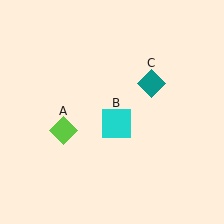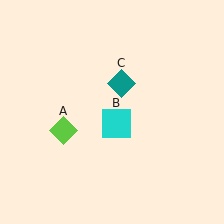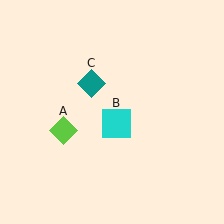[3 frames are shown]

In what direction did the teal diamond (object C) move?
The teal diamond (object C) moved left.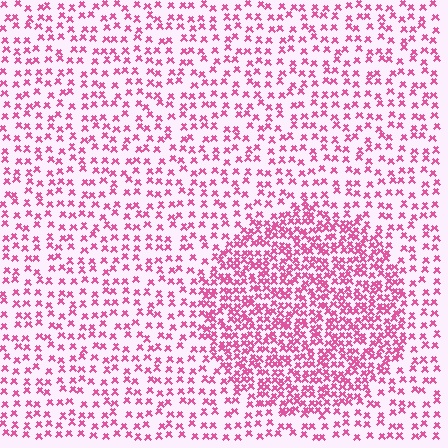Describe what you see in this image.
The image contains small pink elements arranged at two different densities. A circle-shaped region is visible where the elements are more densely packed than the surrounding area.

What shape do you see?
I see a circle.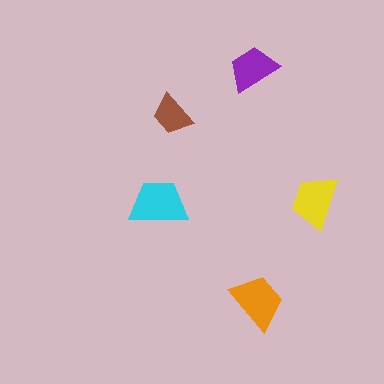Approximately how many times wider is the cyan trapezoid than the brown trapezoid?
About 1.5 times wider.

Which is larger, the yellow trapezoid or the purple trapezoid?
The yellow one.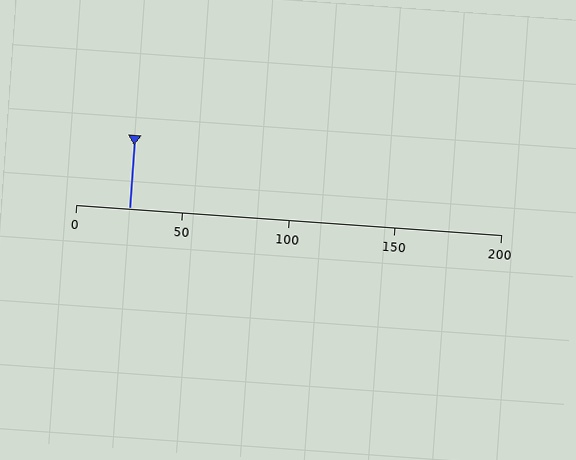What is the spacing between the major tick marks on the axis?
The major ticks are spaced 50 apart.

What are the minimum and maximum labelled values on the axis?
The axis runs from 0 to 200.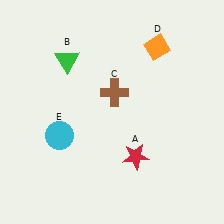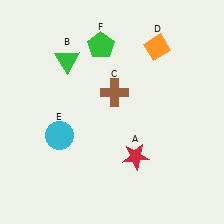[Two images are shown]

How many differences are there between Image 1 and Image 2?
There is 1 difference between the two images.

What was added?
A green pentagon (F) was added in Image 2.